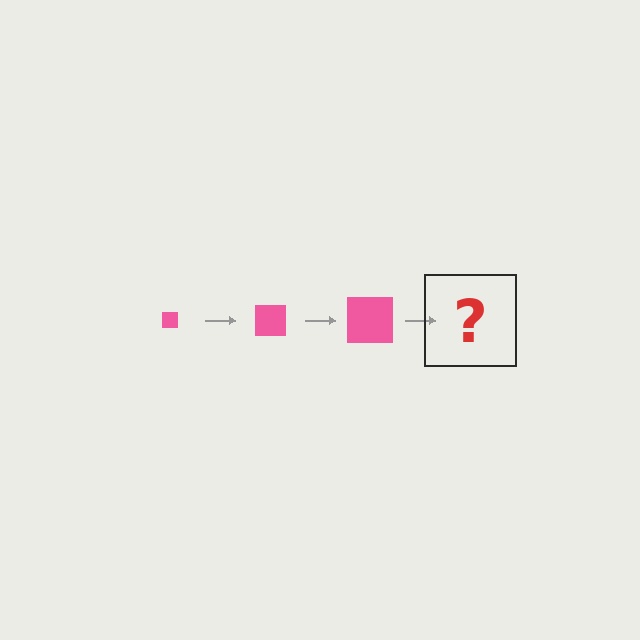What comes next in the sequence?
The next element should be a pink square, larger than the previous one.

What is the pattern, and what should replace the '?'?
The pattern is that the square gets progressively larger each step. The '?' should be a pink square, larger than the previous one.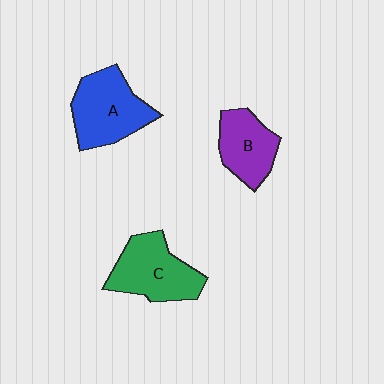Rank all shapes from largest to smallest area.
From largest to smallest: A (blue), C (green), B (purple).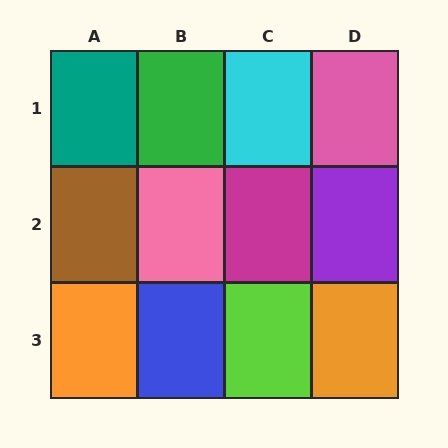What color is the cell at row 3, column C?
Lime.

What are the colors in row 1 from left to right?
Teal, green, cyan, pink.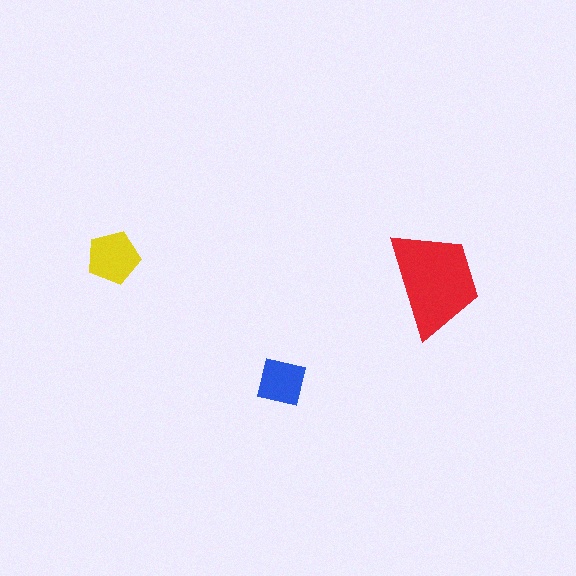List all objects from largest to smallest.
The red trapezoid, the yellow pentagon, the blue square.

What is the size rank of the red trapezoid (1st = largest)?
1st.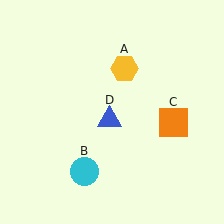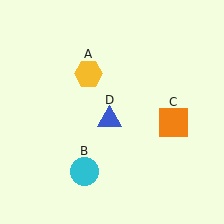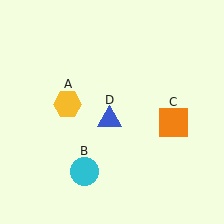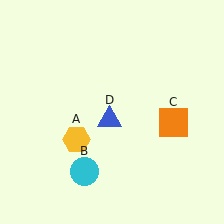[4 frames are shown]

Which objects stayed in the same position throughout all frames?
Cyan circle (object B) and orange square (object C) and blue triangle (object D) remained stationary.